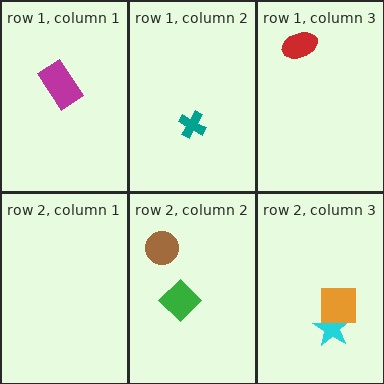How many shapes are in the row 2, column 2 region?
2.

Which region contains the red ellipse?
The row 1, column 3 region.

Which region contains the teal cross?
The row 1, column 2 region.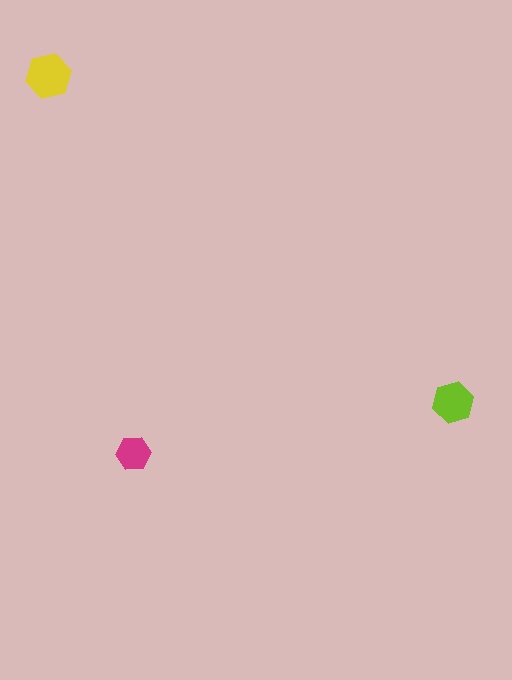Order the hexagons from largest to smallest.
the yellow one, the lime one, the magenta one.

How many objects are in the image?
There are 3 objects in the image.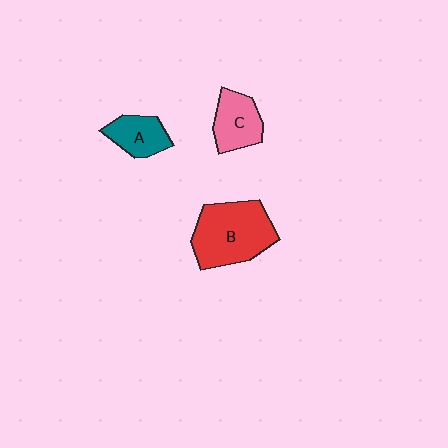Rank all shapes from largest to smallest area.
From largest to smallest: B (red), C (pink), A (teal).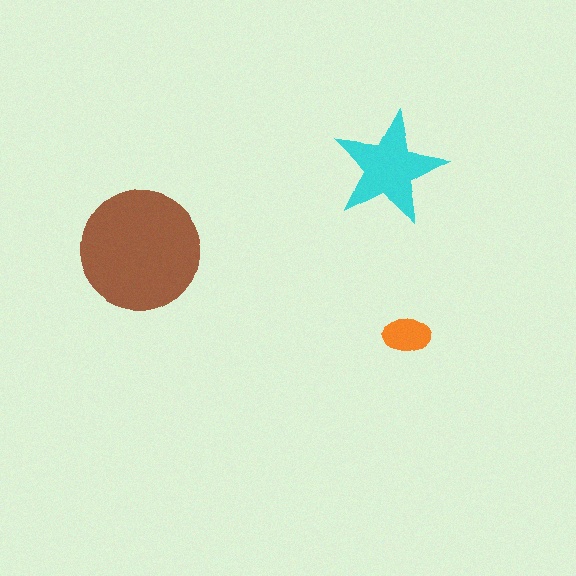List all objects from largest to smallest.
The brown circle, the cyan star, the orange ellipse.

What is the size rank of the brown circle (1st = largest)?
1st.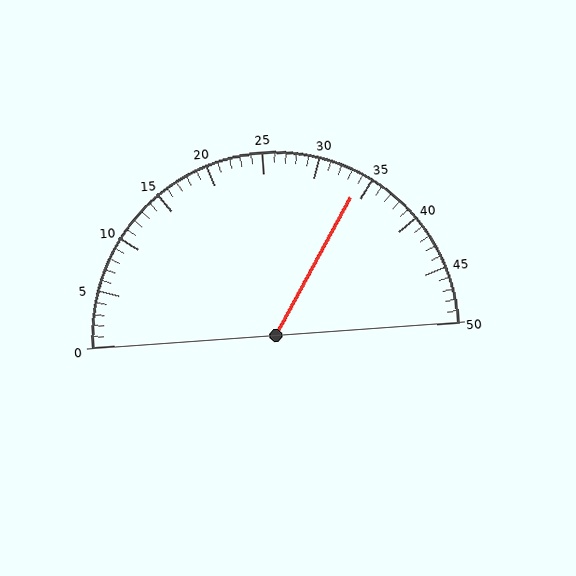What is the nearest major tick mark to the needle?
The nearest major tick mark is 35.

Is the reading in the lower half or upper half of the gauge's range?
The reading is in the upper half of the range (0 to 50).